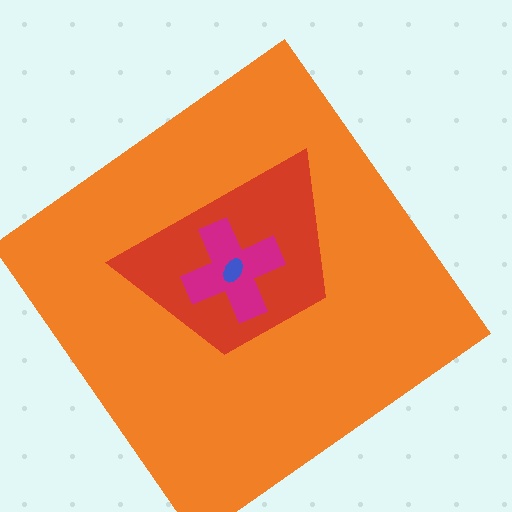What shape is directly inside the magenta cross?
The blue ellipse.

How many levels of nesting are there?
4.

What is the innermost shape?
The blue ellipse.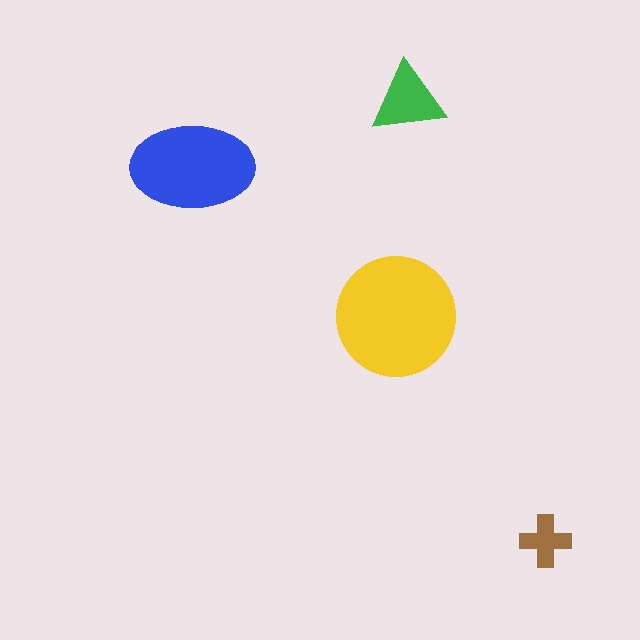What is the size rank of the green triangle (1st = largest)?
3rd.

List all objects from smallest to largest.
The brown cross, the green triangle, the blue ellipse, the yellow circle.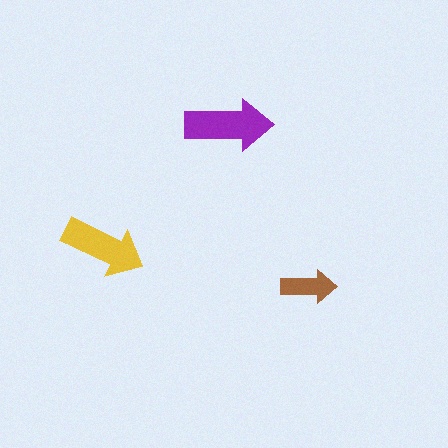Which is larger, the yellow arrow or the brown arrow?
The yellow one.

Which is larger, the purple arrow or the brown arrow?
The purple one.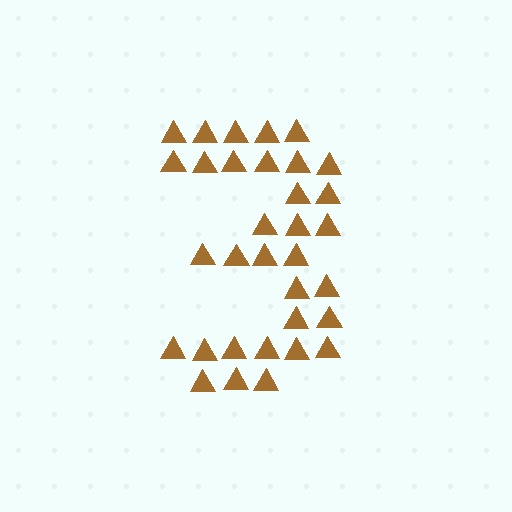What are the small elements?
The small elements are triangles.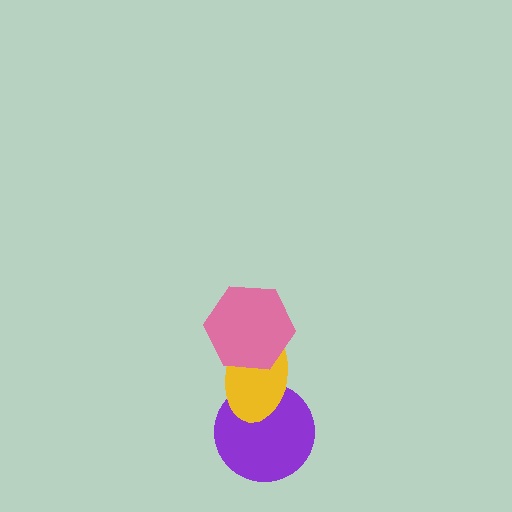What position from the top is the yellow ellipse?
The yellow ellipse is 2nd from the top.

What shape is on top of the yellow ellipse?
The pink hexagon is on top of the yellow ellipse.